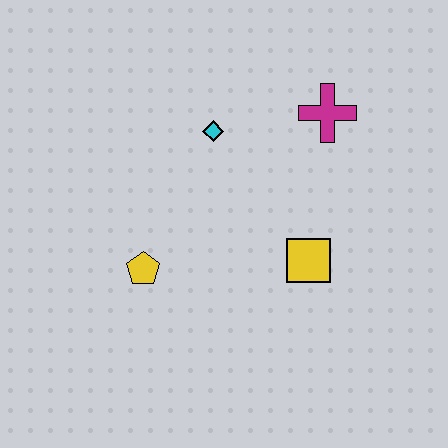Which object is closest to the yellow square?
The magenta cross is closest to the yellow square.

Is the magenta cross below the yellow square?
No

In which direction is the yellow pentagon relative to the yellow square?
The yellow pentagon is to the left of the yellow square.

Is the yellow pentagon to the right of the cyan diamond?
No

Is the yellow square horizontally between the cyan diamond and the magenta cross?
Yes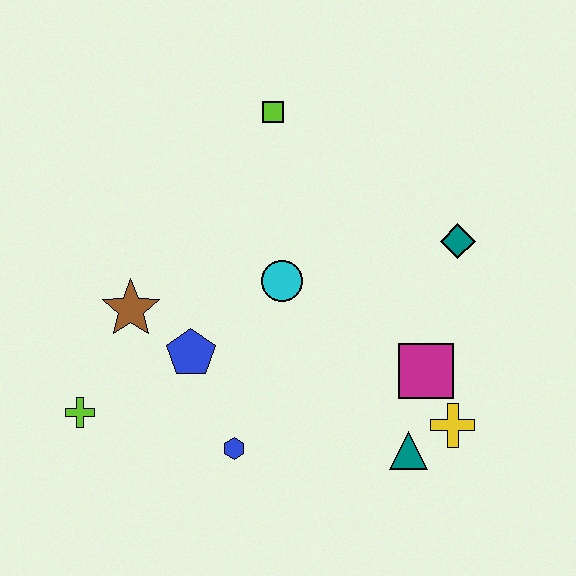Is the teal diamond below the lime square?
Yes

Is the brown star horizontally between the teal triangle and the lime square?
No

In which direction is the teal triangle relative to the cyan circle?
The teal triangle is below the cyan circle.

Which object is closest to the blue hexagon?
The blue pentagon is closest to the blue hexagon.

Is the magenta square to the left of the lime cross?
No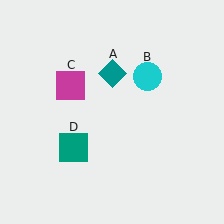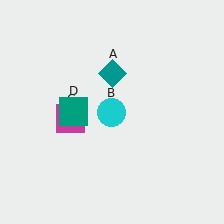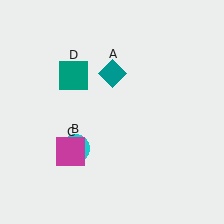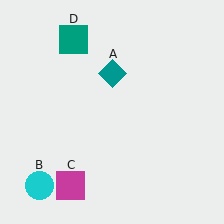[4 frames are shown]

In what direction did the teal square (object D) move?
The teal square (object D) moved up.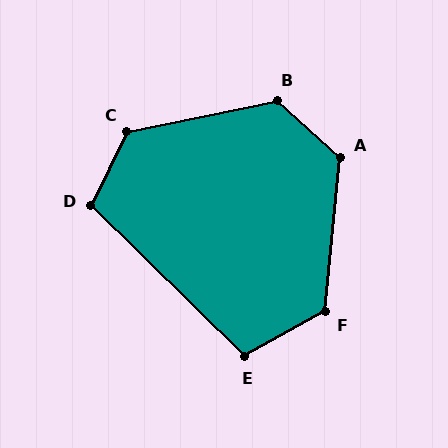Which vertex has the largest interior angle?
C, at approximately 127 degrees.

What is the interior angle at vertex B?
Approximately 127 degrees (obtuse).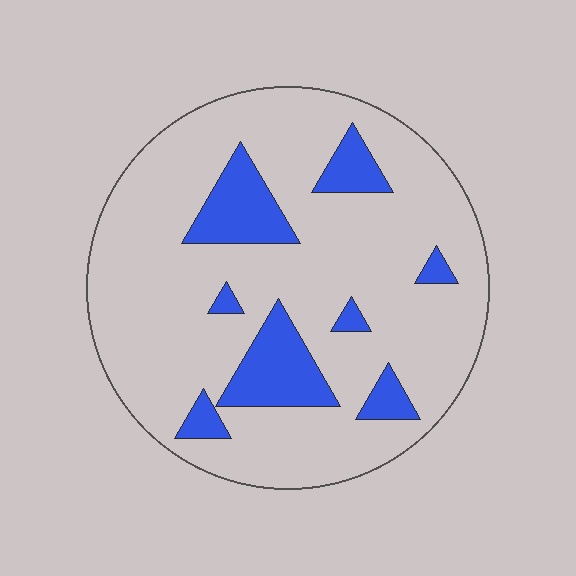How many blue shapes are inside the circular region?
8.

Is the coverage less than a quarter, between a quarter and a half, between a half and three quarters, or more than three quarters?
Less than a quarter.